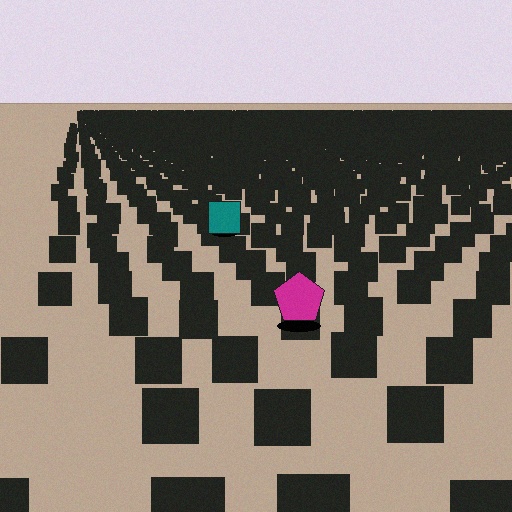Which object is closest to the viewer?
The magenta pentagon is closest. The texture marks near it are larger and more spread out.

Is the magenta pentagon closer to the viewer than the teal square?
Yes. The magenta pentagon is closer — you can tell from the texture gradient: the ground texture is coarser near it.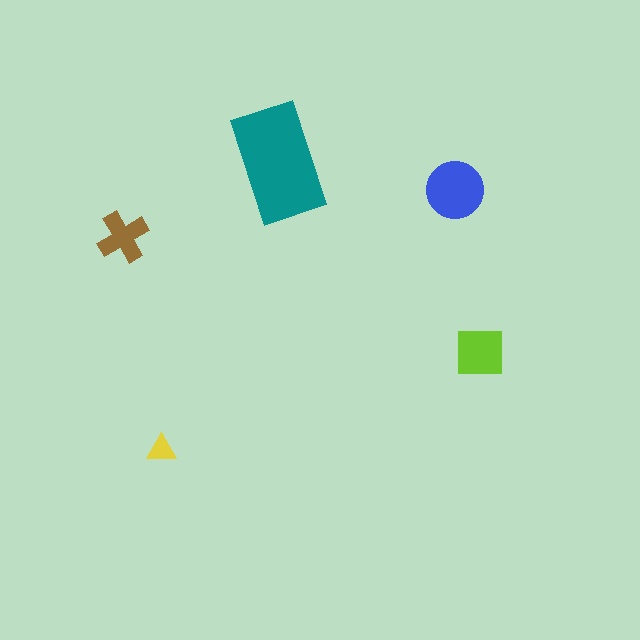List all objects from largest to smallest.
The teal rectangle, the blue circle, the lime square, the brown cross, the yellow triangle.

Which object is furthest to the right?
The lime square is rightmost.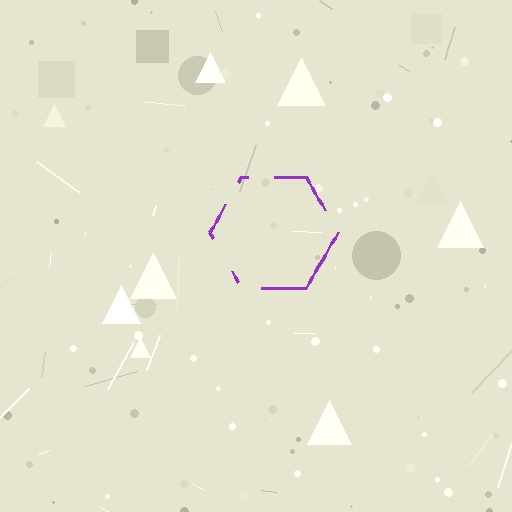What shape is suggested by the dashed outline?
The dashed outline suggests a hexagon.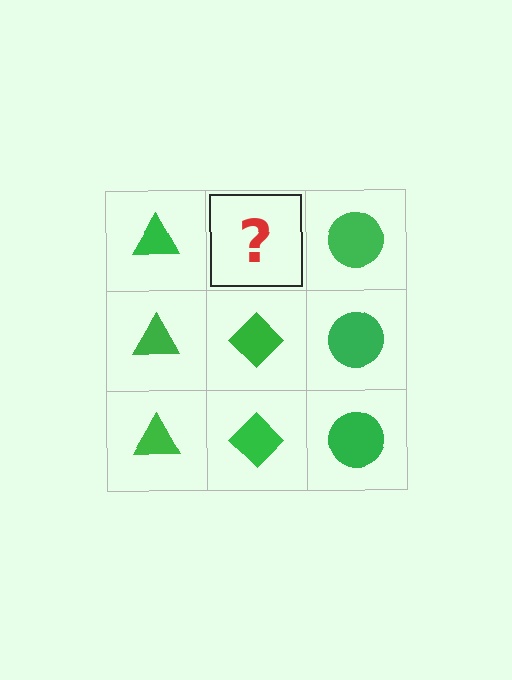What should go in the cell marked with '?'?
The missing cell should contain a green diamond.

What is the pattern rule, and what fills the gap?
The rule is that each column has a consistent shape. The gap should be filled with a green diamond.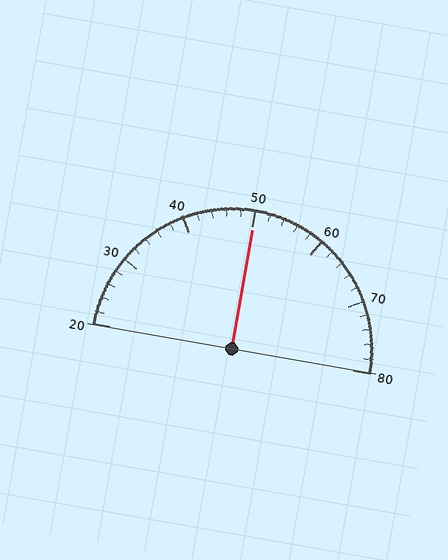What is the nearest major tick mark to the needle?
The nearest major tick mark is 50.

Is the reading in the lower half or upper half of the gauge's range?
The reading is in the upper half of the range (20 to 80).